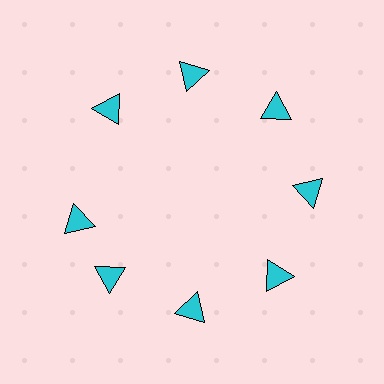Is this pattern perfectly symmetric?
No. The 8 cyan triangles are arranged in a ring, but one element near the 9 o'clock position is rotated out of alignment along the ring, breaking the 8-fold rotational symmetry.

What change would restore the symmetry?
The symmetry would be restored by rotating it back into even spacing with its neighbors so that all 8 triangles sit at equal angles and equal distance from the center.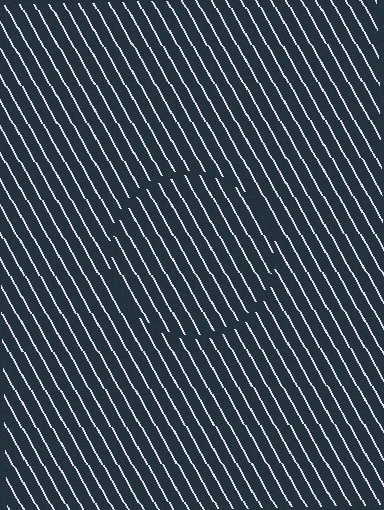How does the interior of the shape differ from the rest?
The interior of the shape contains the same grating, shifted by half a period — the contour is defined by the phase discontinuity where line-ends from the inner and outer gratings abut.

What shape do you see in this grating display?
An illusory circle. The interior of the shape contains the same grating, shifted by half a period — the contour is defined by the phase discontinuity where line-ends from the inner and outer gratings abut.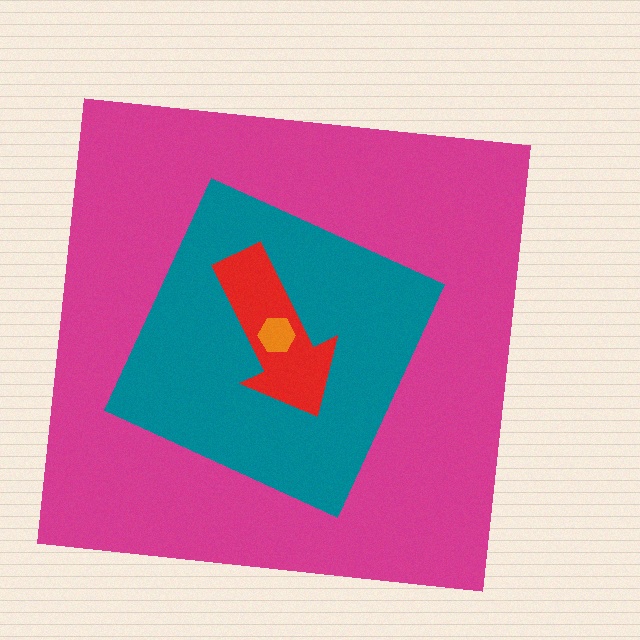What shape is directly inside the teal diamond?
The red arrow.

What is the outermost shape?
The magenta square.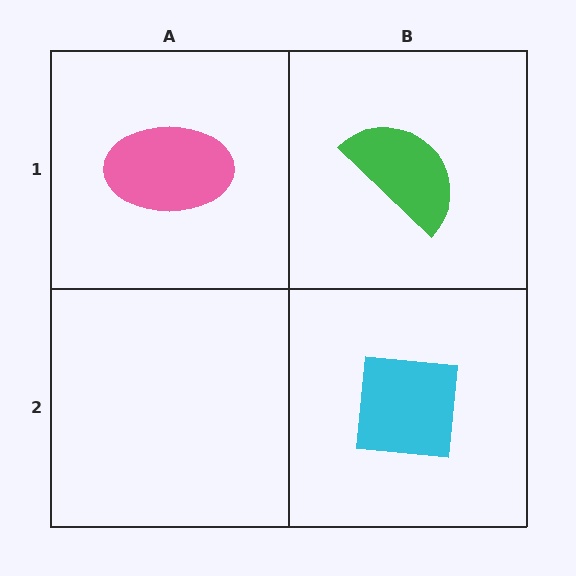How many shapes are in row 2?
1 shape.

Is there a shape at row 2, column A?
No, that cell is empty.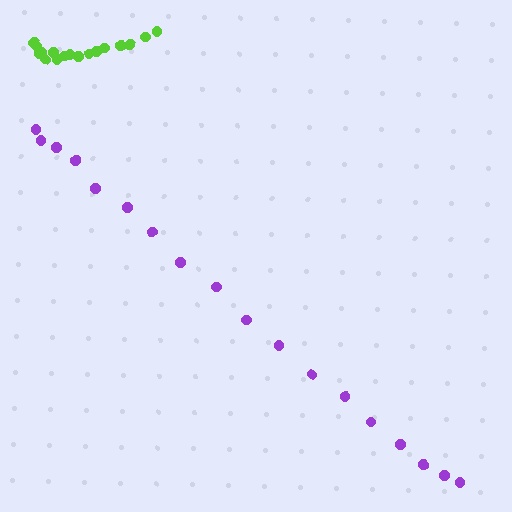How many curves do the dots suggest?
There are 2 distinct paths.